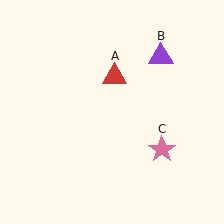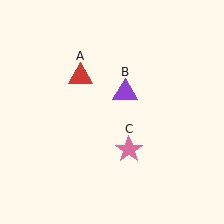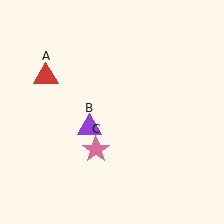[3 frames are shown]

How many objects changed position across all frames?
3 objects changed position: red triangle (object A), purple triangle (object B), pink star (object C).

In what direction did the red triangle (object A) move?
The red triangle (object A) moved left.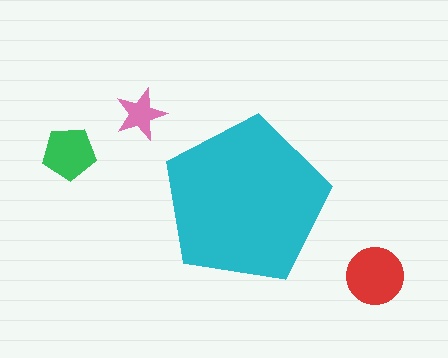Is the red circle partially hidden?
No, the red circle is fully visible.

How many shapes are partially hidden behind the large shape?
0 shapes are partially hidden.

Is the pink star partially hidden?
No, the pink star is fully visible.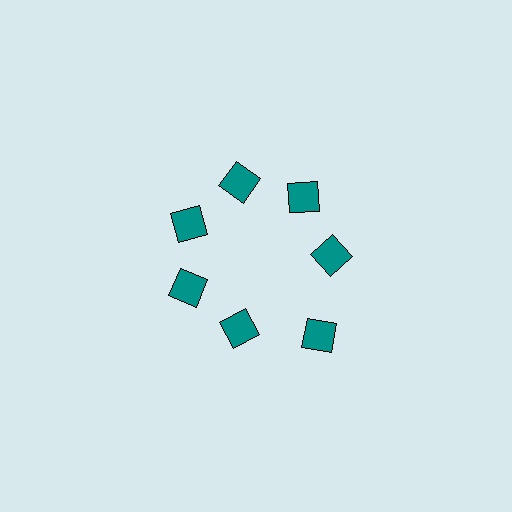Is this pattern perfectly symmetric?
No. The 7 teal squares are arranged in a ring, but one element near the 5 o'clock position is pushed outward from the center, breaking the 7-fold rotational symmetry.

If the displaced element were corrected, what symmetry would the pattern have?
It would have 7-fold rotational symmetry — the pattern would map onto itself every 51 degrees.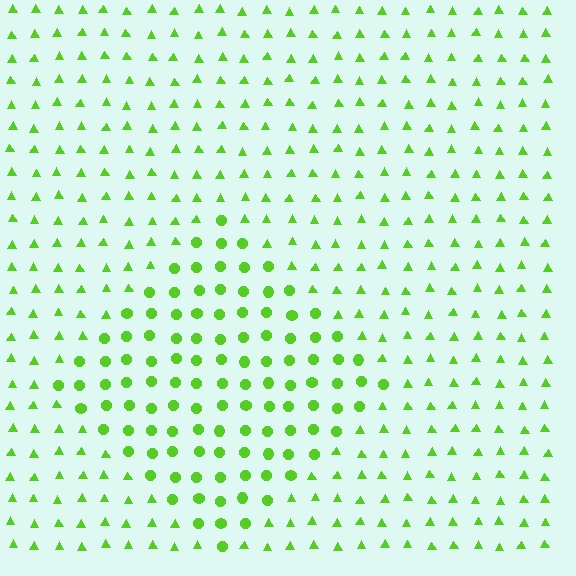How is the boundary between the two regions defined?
The boundary is defined by a change in element shape: circles inside vs. triangles outside. All elements share the same color and spacing.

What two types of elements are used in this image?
The image uses circles inside the diamond region and triangles outside it.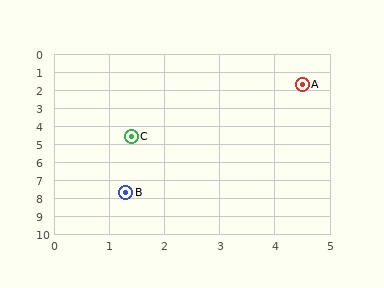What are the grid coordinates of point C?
Point C is at approximately (1.4, 4.6).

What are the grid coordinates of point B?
Point B is at approximately (1.3, 7.7).